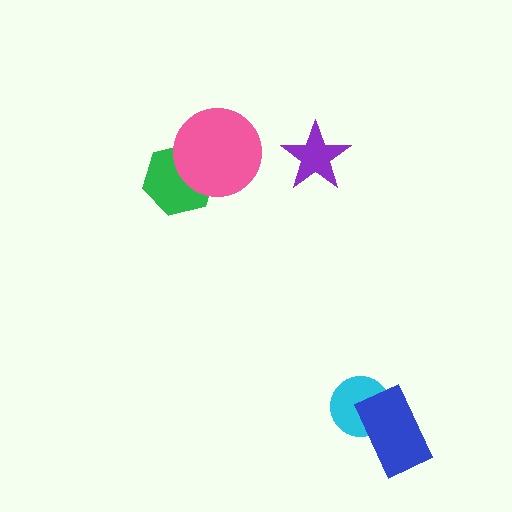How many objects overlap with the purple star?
0 objects overlap with the purple star.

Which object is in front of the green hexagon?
The pink circle is in front of the green hexagon.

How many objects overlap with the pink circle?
1 object overlaps with the pink circle.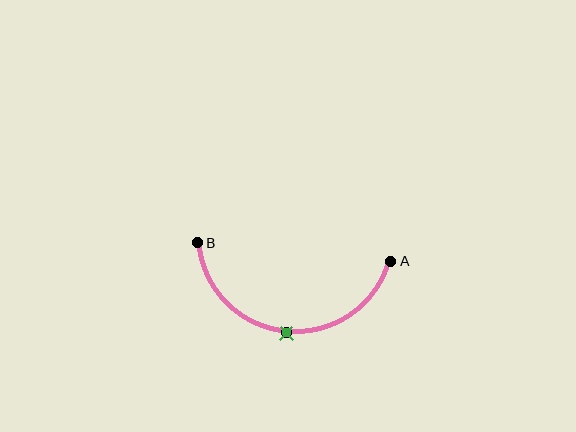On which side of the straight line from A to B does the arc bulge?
The arc bulges below the straight line connecting A and B.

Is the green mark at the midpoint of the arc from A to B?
Yes. The green mark lies on the arc at equal arc-length from both A and B — it is the arc midpoint.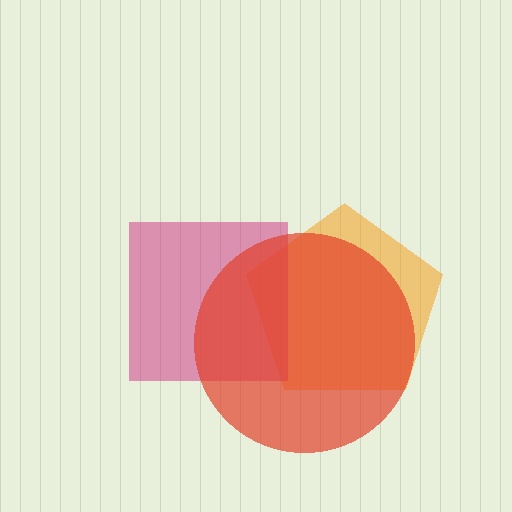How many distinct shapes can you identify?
There are 3 distinct shapes: an orange pentagon, a magenta square, a red circle.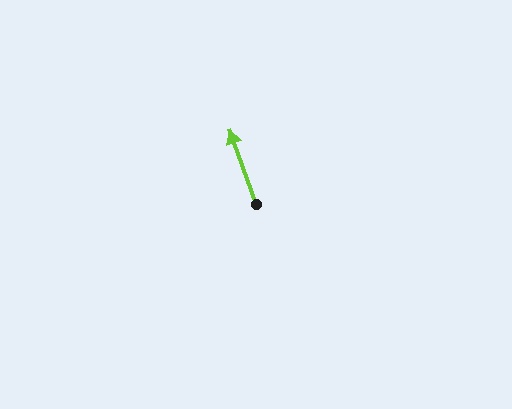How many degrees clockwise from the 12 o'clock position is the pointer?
Approximately 341 degrees.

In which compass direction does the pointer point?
North.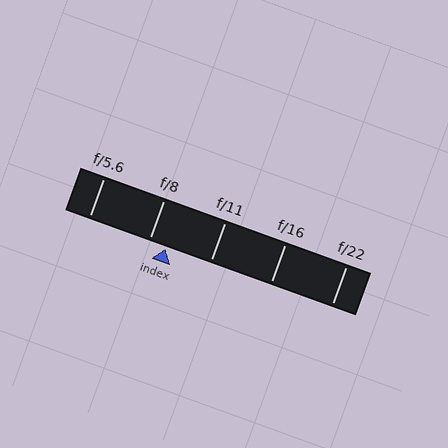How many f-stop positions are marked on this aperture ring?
There are 5 f-stop positions marked.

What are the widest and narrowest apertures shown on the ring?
The widest aperture shown is f/5.6 and the narrowest is f/22.